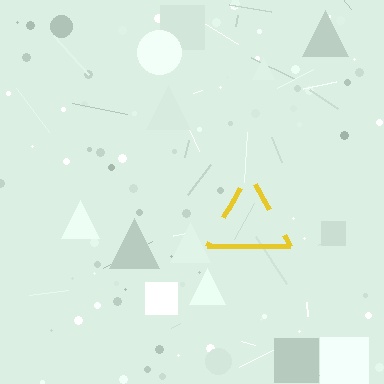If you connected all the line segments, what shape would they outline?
They would outline a triangle.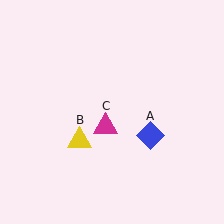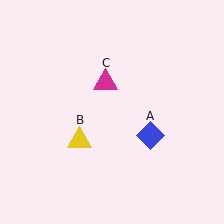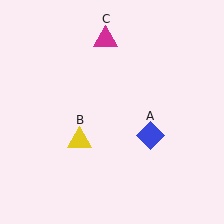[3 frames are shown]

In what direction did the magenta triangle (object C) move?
The magenta triangle (object C) moved up.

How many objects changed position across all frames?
1 object changed position: magenta triangle (object C).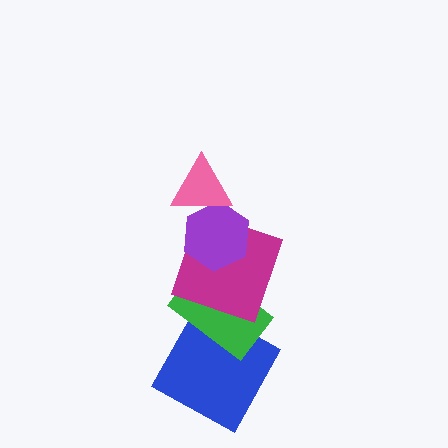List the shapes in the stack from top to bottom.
From top to bottom: the pink triangle, the purple hexagon, the magenta square, the green rectangle, the blue square.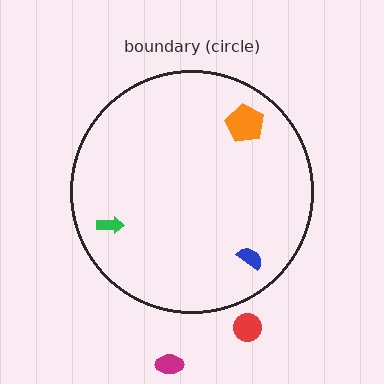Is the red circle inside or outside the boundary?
Outside.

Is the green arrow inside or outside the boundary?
Inside.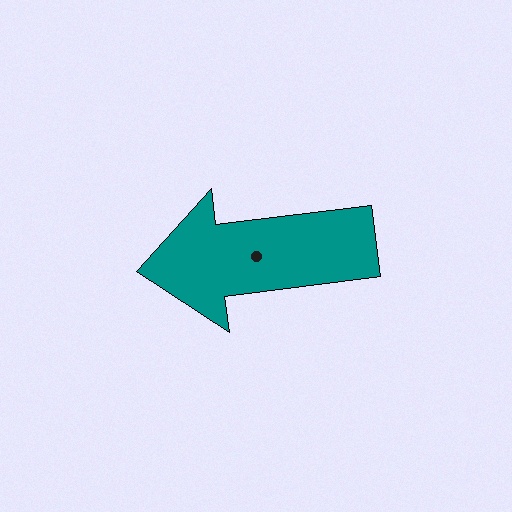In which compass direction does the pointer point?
West.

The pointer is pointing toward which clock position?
Roughly 9 o'clock.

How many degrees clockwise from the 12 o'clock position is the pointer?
Approximately 263 degrees.